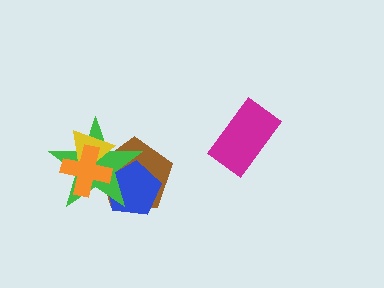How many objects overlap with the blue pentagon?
2 objects overlap with the blue pentagon.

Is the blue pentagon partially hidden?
Yes, it is partially covered by another shape.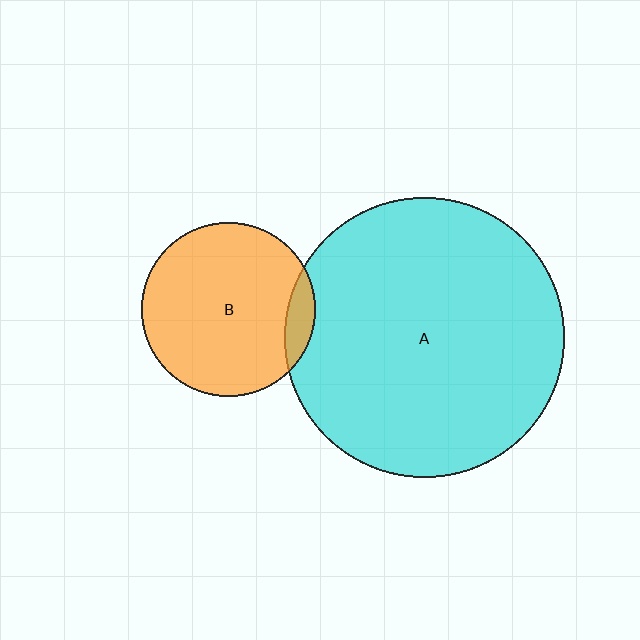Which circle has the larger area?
Circle A (cyan).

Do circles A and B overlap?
Yes.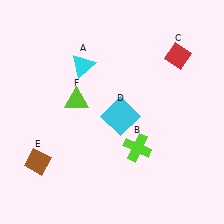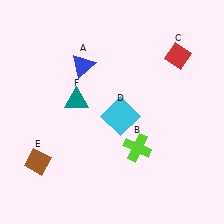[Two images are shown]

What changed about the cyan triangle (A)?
In Image 1, A is cyan. In Image 2, it changed to blue.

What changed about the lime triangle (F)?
In Image 1, F is lime. In Image 2, it changed to teal.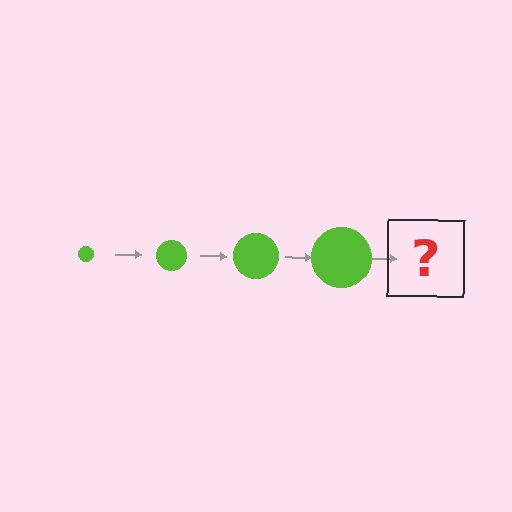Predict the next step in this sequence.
The next step is a lime circle, larger than the previous one.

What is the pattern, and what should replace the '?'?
The pattern is that the circle gets progressively larger each step. The '?' should be a lime circle, larger than the previous one.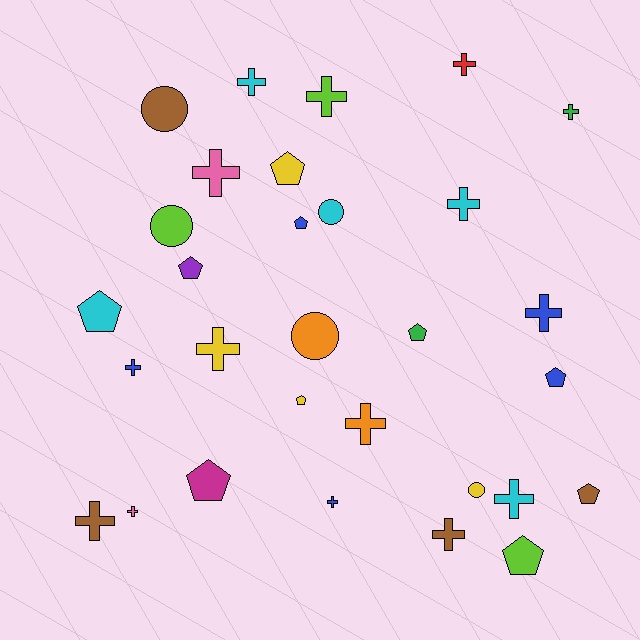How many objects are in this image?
There are 30 objects.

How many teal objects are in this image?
There are no teal objects.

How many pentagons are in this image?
There are 10 pentagons.